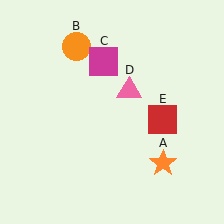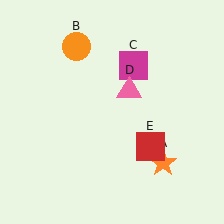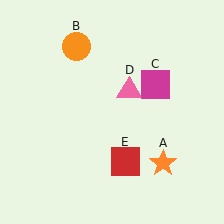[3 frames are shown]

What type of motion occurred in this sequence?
The magenta square (object C), red square (object E) rotated clockwise around the center of the scene.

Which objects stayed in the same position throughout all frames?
Orange star (object A) and orange circle (object B) and pink triangle (object D) remained stationary.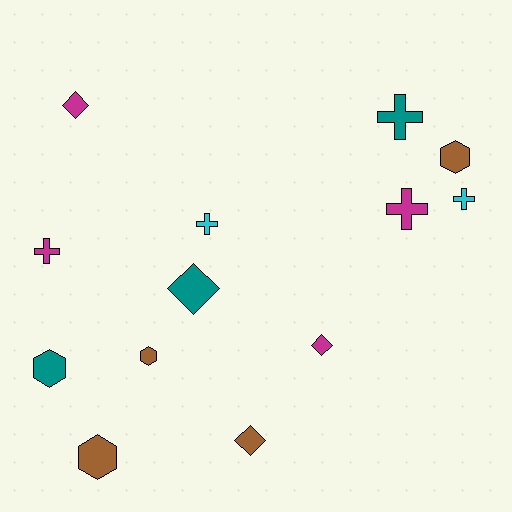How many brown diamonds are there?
There is 1 brown diamond.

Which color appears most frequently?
Brown, with 4 objects.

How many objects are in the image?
There are 13 objects.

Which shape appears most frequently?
Cross, with 5 objects.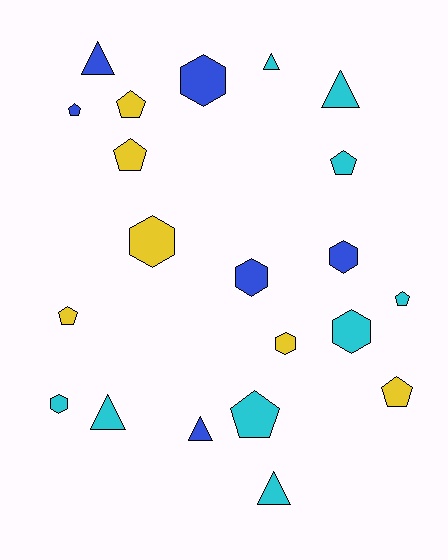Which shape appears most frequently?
Pentagon, with 8 objects.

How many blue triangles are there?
There are 2 blue triangles.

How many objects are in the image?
There are 21 objects.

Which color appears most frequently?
Cyan, with 9 objects.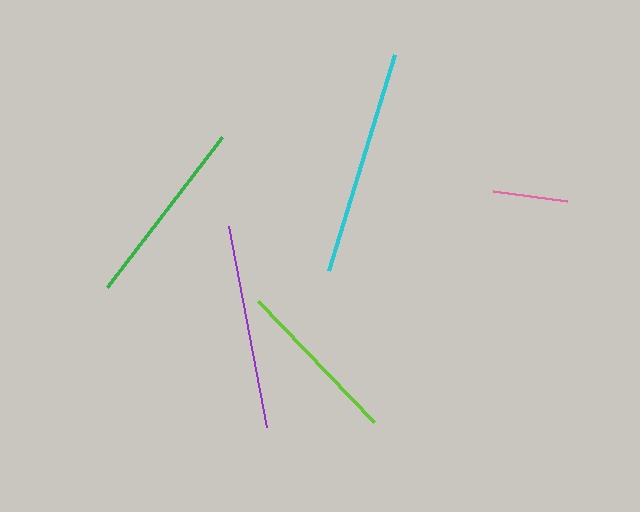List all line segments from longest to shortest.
From longest to shortest: cyan, purple, green, lime, pink.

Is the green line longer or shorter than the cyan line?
The cyan line is longer than the green line.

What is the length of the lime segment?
The lime segment is approximately 167 pixels long.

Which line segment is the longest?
The cyan line is the longest at approximately 225 pixels.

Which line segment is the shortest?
The pink line is the shortest at approximately 75 pixels.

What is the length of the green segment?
The green segment is approximately 190 pixels long.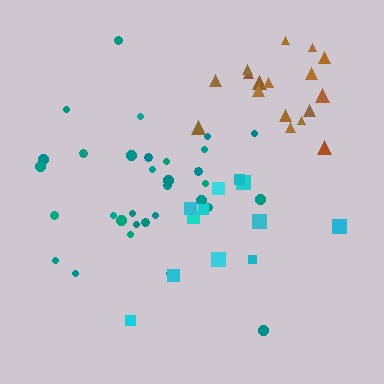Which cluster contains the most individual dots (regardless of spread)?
Teal (32).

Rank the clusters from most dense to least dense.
brown, teal, cyan.